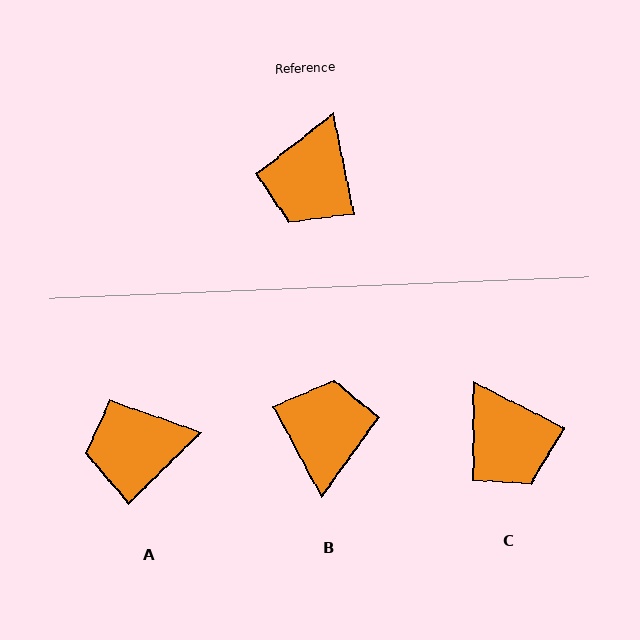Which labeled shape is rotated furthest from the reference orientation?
B, about 164 degrees away.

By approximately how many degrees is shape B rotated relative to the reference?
Approximately 164 degrees clockwise.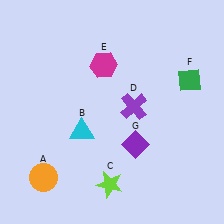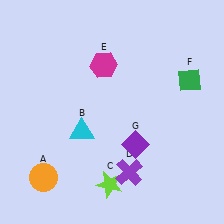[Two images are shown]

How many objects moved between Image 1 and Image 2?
1 object moved between the two images.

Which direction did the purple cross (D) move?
The purple cross (D) moved down.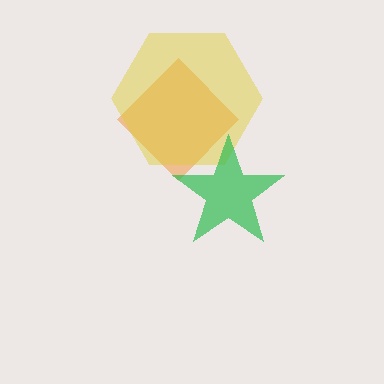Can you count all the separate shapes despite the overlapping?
Yes, there are 3 separate shapes.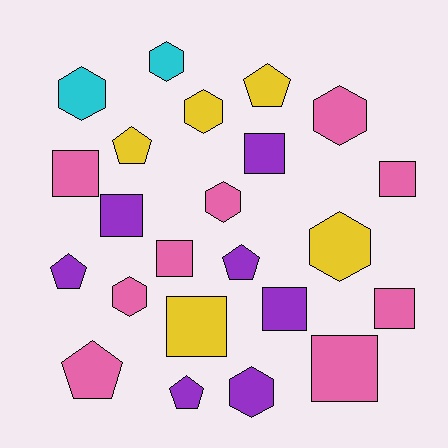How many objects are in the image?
There are 23 objects.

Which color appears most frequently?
Pink, with 9 objects.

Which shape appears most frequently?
Square, with 9 objects.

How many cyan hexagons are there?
There are 2 cyan hexagons.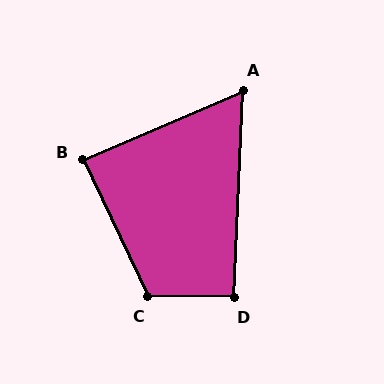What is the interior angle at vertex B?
Approximately 88 degrees (approximately right).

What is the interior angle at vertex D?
Approximately 92 degrees (approximately right).